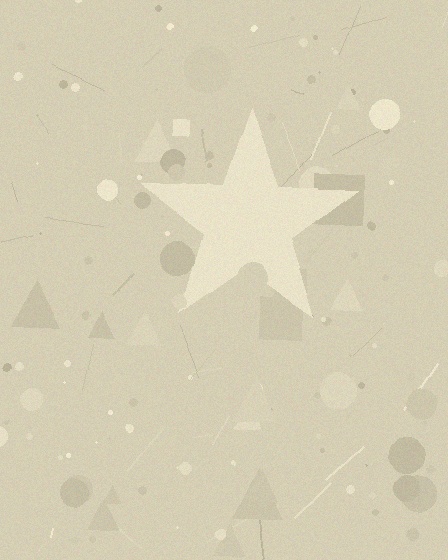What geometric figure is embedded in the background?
A star is embedded in the background.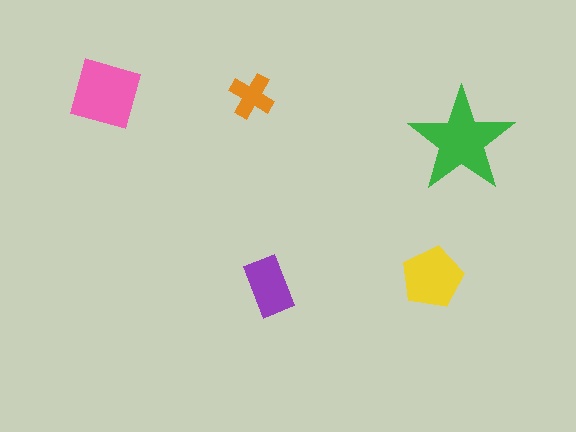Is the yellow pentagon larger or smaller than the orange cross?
Larger.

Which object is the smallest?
The orange cross.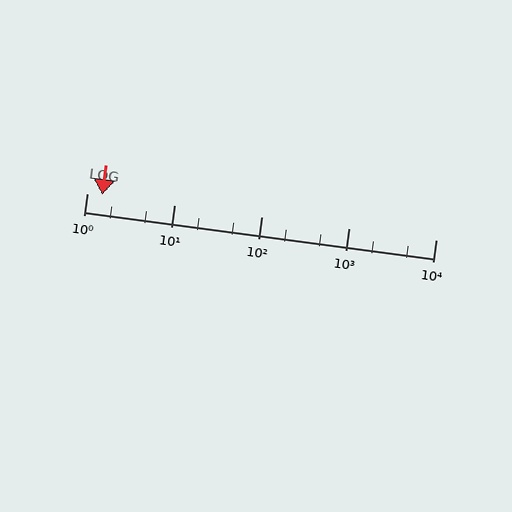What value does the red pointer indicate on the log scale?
The pointer indicates approximately 1.5.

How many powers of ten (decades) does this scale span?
The scale spans 4 decades, from 1 to 10000.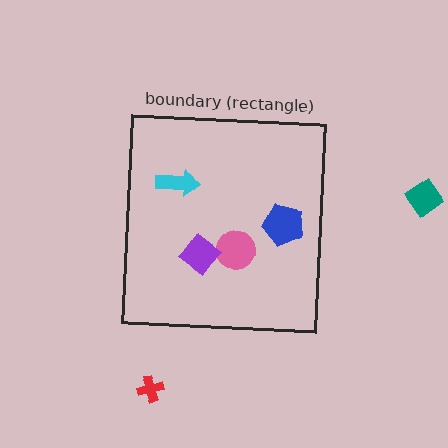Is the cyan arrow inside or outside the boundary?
Inside.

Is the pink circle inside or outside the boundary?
Inside.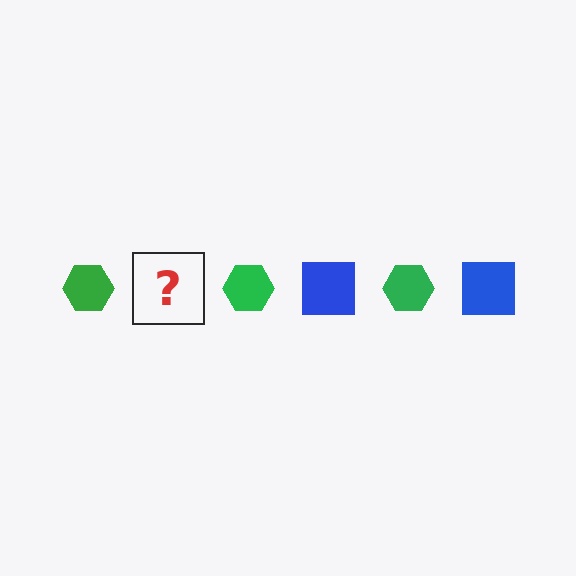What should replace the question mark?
The question mark should be replaced with a blue square.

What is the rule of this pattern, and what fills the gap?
The rule is that the pattern alternates between green hexagon and blue square. The gap should be filled with a blue square.